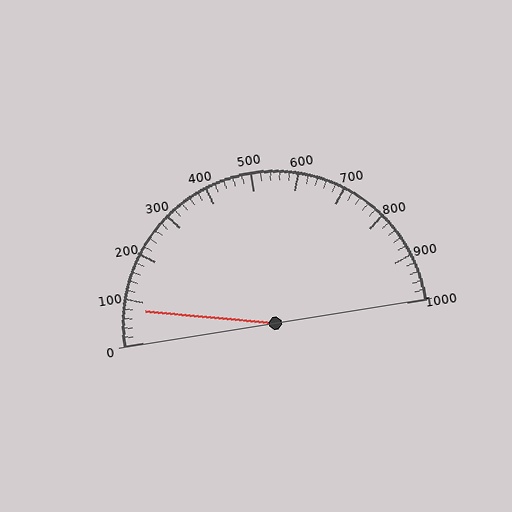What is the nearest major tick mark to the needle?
The nearest major tick mark is 100.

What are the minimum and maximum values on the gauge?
The gauge ranges from 0 to 1000.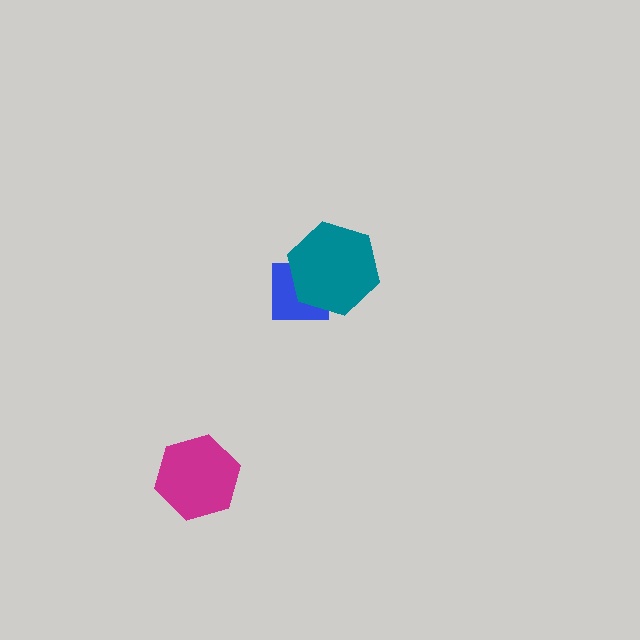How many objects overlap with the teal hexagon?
1 object overlaps with the teal hexagon.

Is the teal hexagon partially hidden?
No, no other shape covers it.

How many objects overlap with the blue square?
1 object overlaps with the blue square.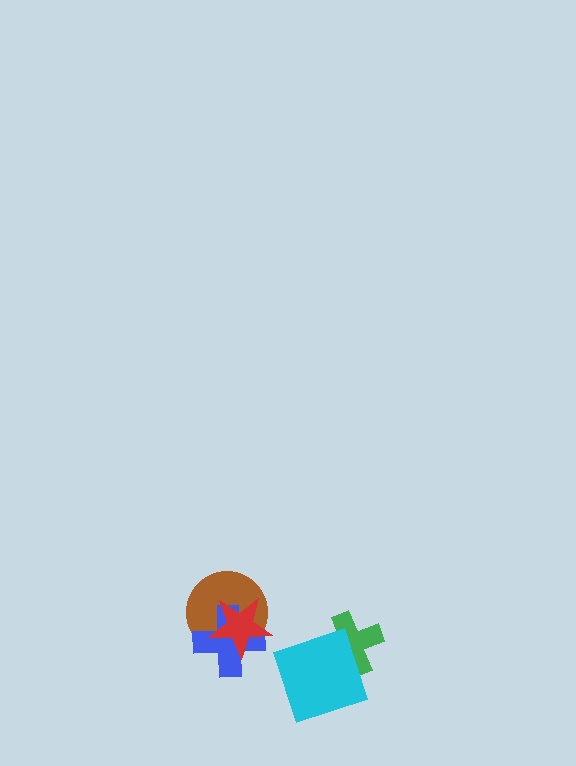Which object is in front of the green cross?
The cyan square is in front of the green cross.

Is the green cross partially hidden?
Yes, it is partially covered by another shape.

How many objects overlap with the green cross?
1 object overlaps with the green cross.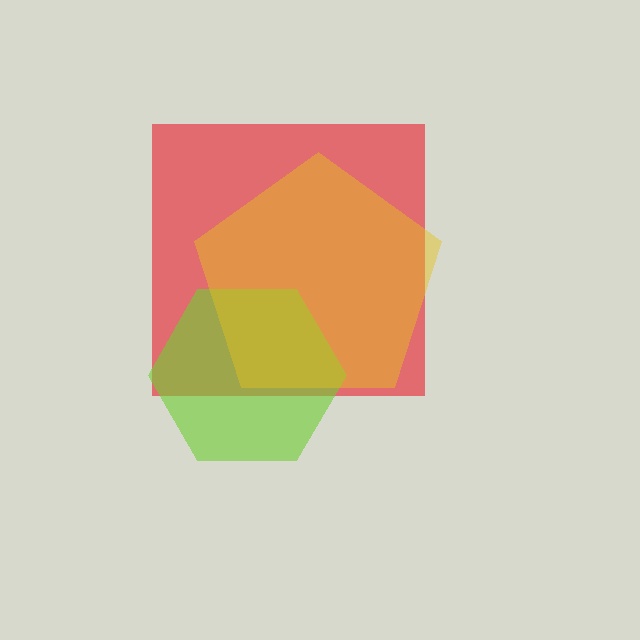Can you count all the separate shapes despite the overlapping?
Yes, there are 3 separate shapes.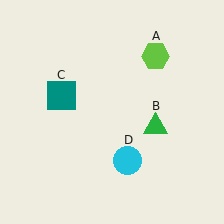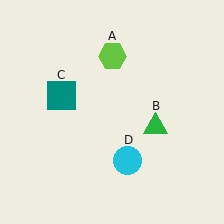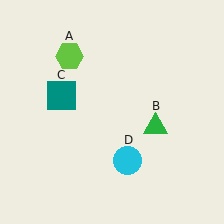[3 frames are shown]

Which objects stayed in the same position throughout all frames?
Green triangle (object B) and teal square (object C) and cyan circle (object D) remained stationary.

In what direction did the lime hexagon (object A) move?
The lime hexagon (object A) moved left.